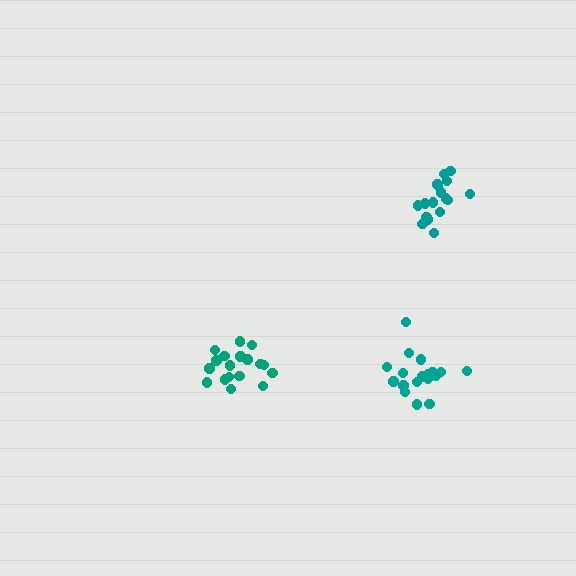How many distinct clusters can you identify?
There are 3 distinct clusters.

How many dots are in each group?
Group 1: 18 dots, Group 2: 19 dots, Group 3: 16 dots (53 total).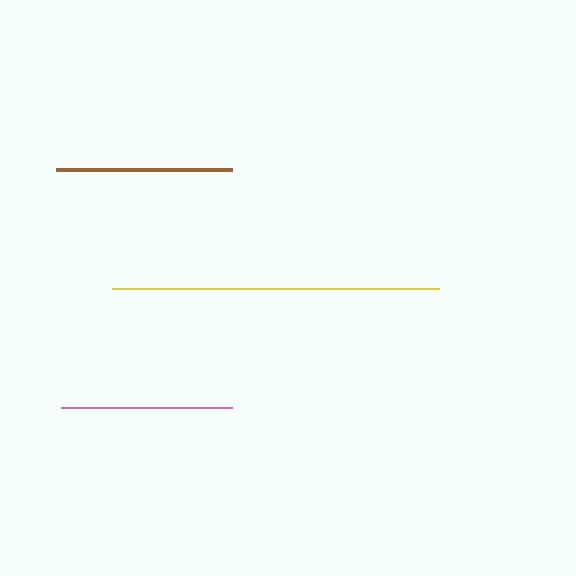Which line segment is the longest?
The yellow line is the longest at approximately 327 pixels.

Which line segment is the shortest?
The pink line is the shortest at approximately 172 pixels.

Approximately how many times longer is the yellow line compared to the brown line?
The yellow line is approximately 1.9 times the length of the brown line.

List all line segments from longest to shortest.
From longest to shortest: yellow, brown, pink.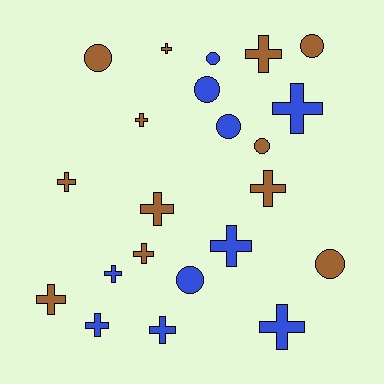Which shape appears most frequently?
Cross, with 14 objects.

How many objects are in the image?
There are 22 objects.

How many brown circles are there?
There are 4 brown circles.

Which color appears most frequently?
Brown, with 12 objects.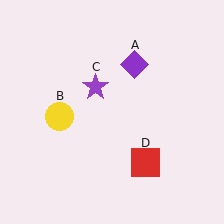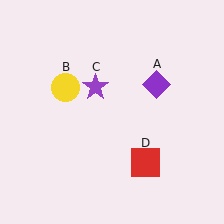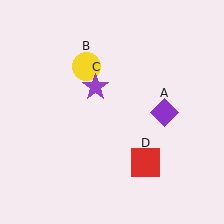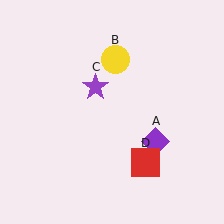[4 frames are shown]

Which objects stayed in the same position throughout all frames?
Purple star (object C) and red square (object D) remained stationary.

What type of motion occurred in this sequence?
The purple diamond (object A), yellow circle (object B) rotated clockwise around the center of the scene.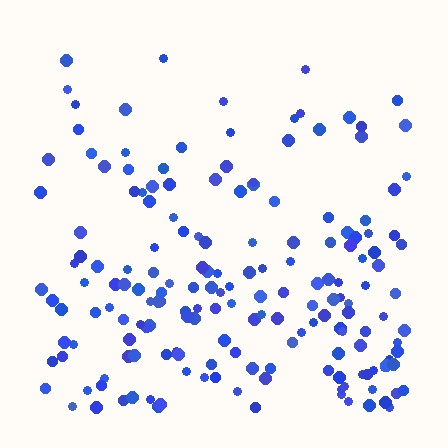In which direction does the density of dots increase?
From top to bottom, with the bottom side densest.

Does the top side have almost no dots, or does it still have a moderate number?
Still a moderate number, just noticeably fewer than the bottom.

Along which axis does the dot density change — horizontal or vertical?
Vertical.